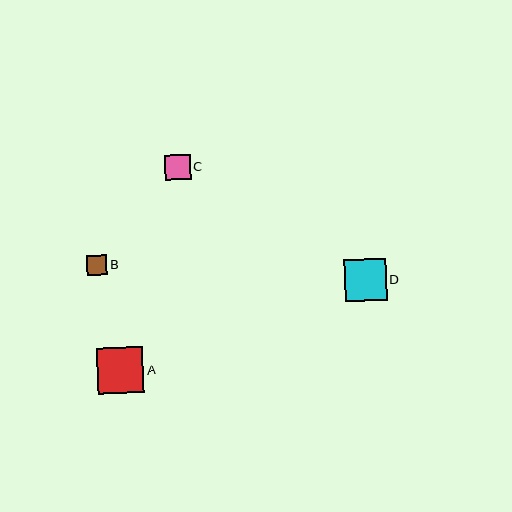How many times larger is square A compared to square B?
Square A is approximately 2.2 times the size of square B.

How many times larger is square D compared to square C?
Square D is approximately 1.7 times the size of square C.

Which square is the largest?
Square A is the largest with a size of approximately 46 pixels.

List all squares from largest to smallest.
From largest to smallest: A, D, C, B.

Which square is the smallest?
Square B is the smallest with a size of approximately 20 pixels.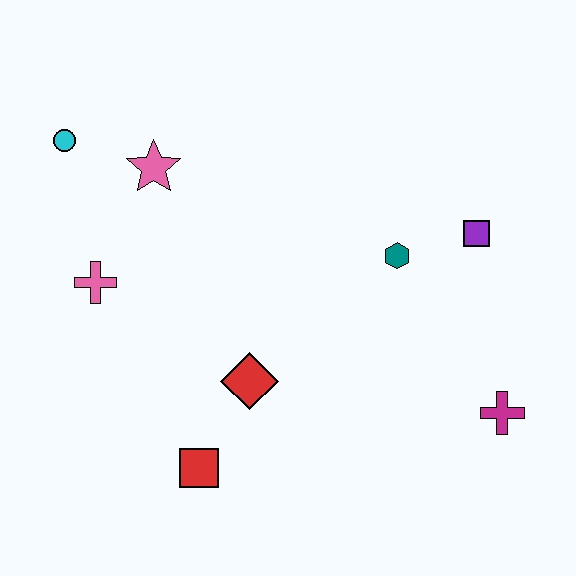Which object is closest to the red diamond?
The red square is closest to the red diamond.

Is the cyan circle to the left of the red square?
Yes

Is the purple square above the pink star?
No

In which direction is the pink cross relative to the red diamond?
The pink cross is to the left of the red diamond.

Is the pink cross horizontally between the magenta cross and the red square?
No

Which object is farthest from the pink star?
The magenta cross is farthest from the pink star.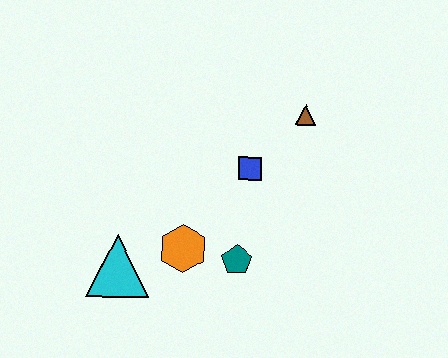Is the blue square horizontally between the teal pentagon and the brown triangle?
Yes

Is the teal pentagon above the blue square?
No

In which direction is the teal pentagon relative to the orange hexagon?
The teal pentagon is to the right of the orange hexagon.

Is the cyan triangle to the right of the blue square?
No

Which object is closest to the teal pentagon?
The orange hexagon is closest to the teal pentagon.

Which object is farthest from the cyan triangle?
The brown triangle is farthest from the cyan triangle.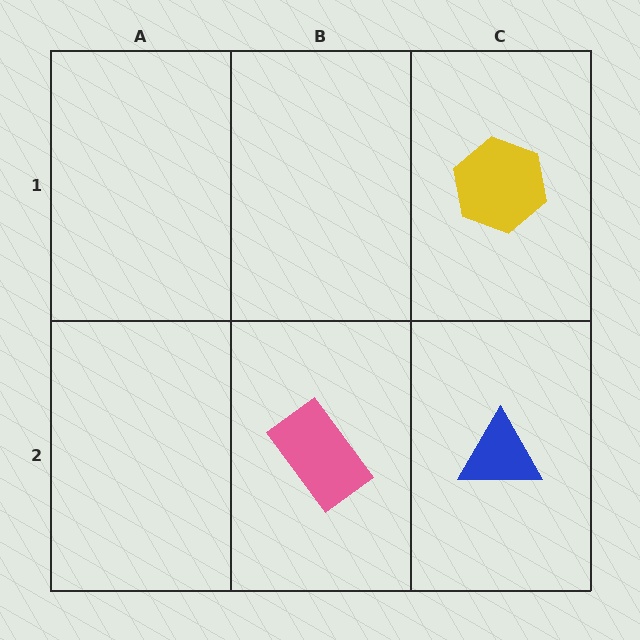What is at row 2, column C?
A blue triangle.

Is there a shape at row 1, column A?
No, that cell is empty.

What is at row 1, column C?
A yellow hexagon.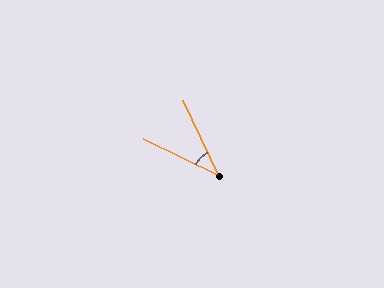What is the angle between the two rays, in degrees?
Approximately 39 degrees.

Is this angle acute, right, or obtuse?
It is acute.